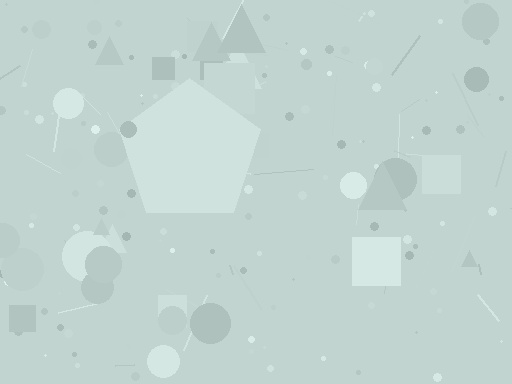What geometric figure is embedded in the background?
A pentagon is embedded in the background.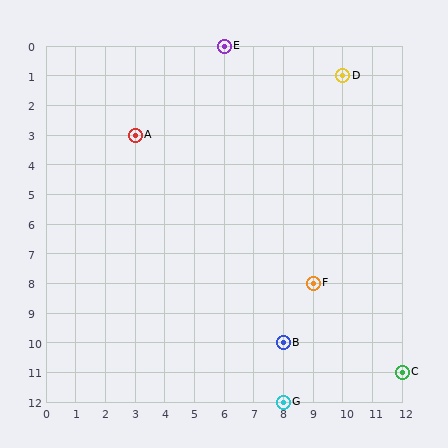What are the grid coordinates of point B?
Point B is at grid coordinates (8, 10).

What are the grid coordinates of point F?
Point F is at grid coordinates (9, 8).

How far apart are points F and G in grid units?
Points F and G are 1 column and 4 rows apart (about 4.1 grid units diagonally).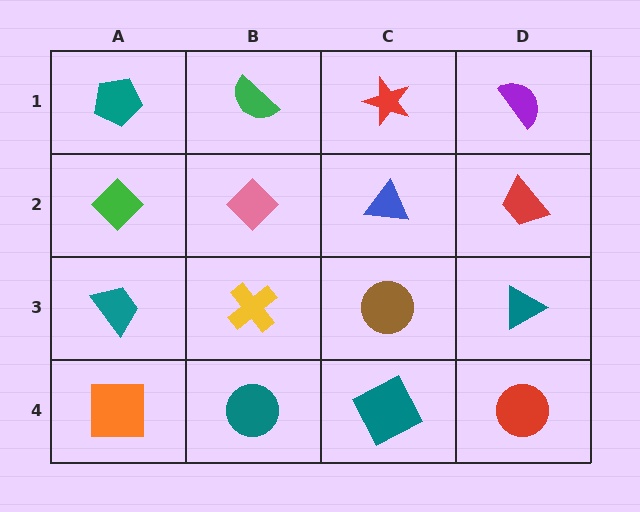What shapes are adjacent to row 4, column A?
A teal trapezoid (row 3, column A), a teal circle (row 4, column B).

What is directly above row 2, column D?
A purple semicircle.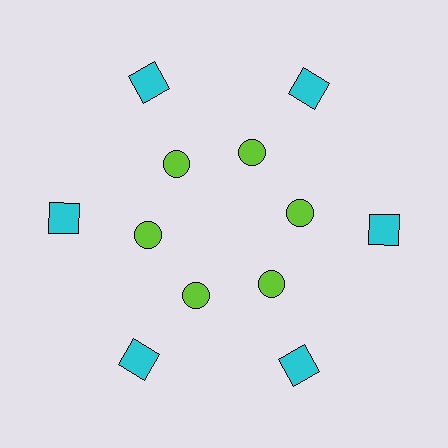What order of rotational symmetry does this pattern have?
This pattern has 6-fold rotational symmetry.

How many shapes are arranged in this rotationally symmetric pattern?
There are 12 shapes, arranged in 6 groups of 2.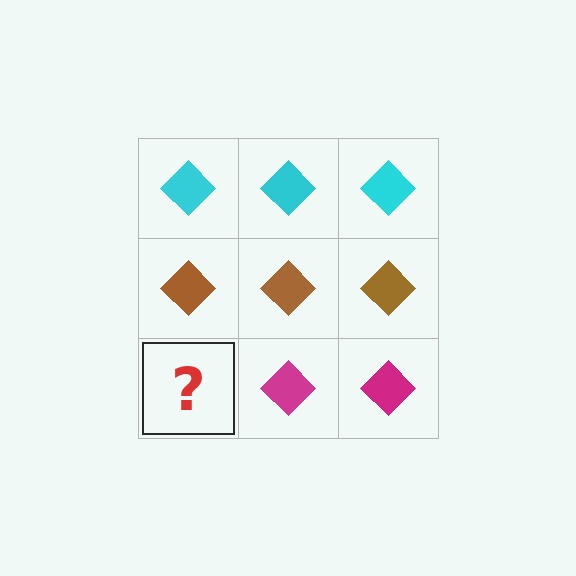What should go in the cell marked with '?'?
The missing cell should contain a magenta diamond.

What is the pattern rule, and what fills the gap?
The rule is that each row has a consistent color. The gap should be filled with a magenta diamond.